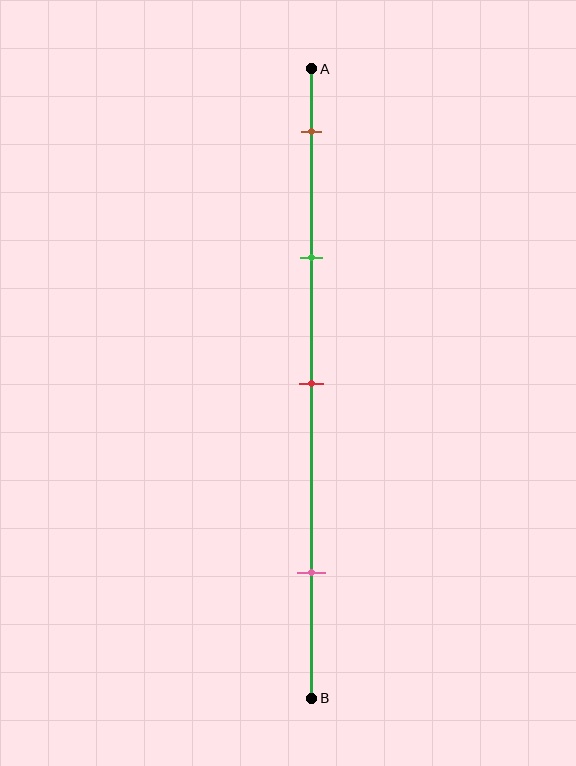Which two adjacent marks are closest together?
The brown and green marks are the closest adjacent pair.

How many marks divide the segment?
There are 4 marks dividing the segment.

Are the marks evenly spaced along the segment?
No, the marks are not evenly spaced.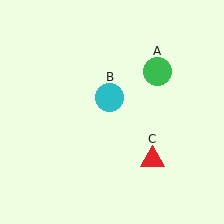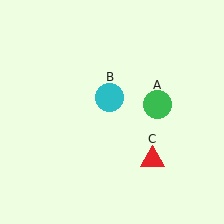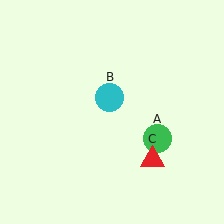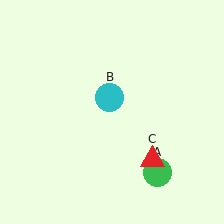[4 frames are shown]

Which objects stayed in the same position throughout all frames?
Cyan circle (object B) and red triangle (object C) remained stationary.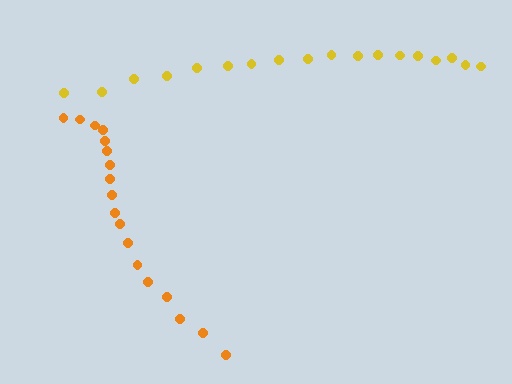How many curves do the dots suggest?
There are 2 distinct paths.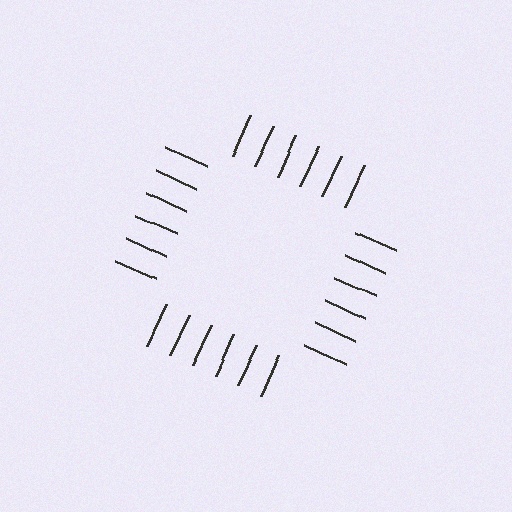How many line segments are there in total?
24 — 6 along each of the 4 edges.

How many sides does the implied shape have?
4 sides — the line-ends trace a square.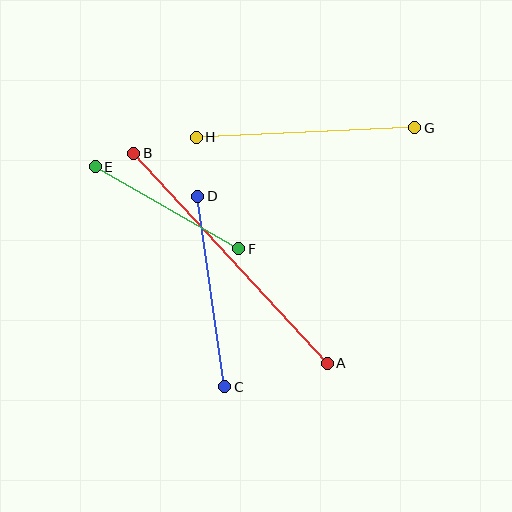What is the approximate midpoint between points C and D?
The midpoint is at approximately (211, 291) pixels.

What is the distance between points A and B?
The distance is approximately 286 pixels.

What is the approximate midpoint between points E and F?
The midpoint is at approximately (167, 208) pixels.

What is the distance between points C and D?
The distance is approximately 192 pixels.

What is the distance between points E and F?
The distance is approximately 165 pixels.